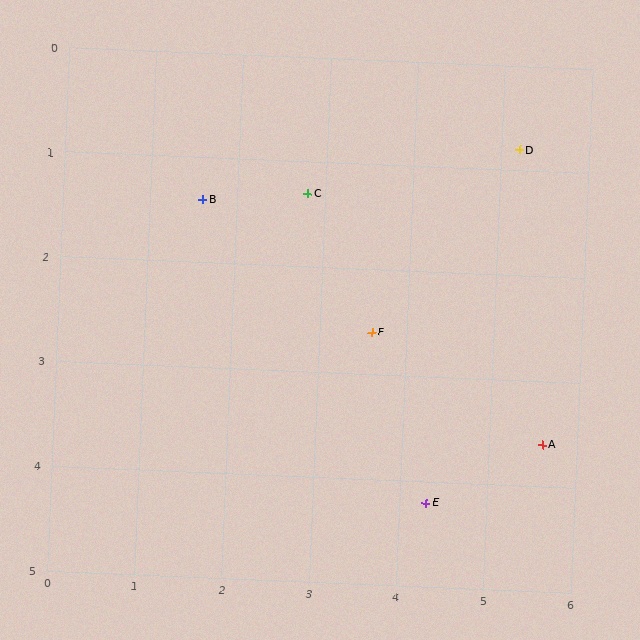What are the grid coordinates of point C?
Point C is at approximately (2.8, 1.3).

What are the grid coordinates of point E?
Point E is at approximately (4.3, 4.2).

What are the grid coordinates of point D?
Point D is at approximately (5.2, 0.8).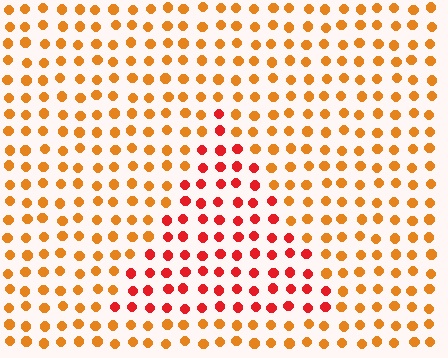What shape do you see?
I see a triangle.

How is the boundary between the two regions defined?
The boundary is defined purely by a slight shift in hue (about 34 degrees). Spacing, size, and orientation are identical on both sides.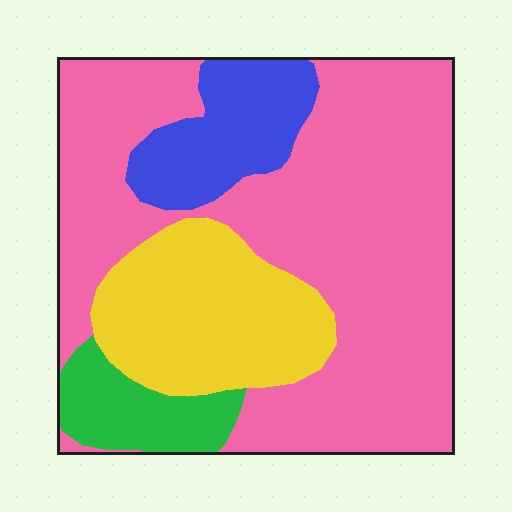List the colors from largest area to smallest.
From largest to smallest: pink, yellow, blue, green.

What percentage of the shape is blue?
Blue takes up about one eighth (1/8) of the shape.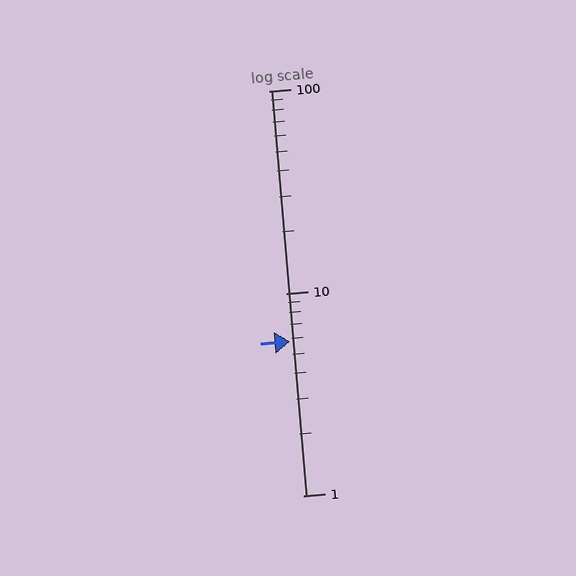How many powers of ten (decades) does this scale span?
The scale spans 2 decades, from 1 to 100.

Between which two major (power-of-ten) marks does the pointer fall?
The pointer is between 1 and 10.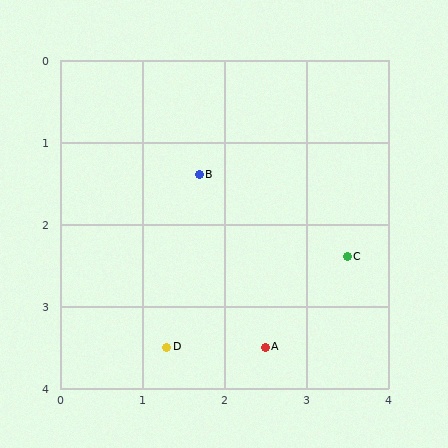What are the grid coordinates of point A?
Point A is at approximately (2.5, 3.5).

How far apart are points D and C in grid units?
Points D and C are about 2.5 grid units apart.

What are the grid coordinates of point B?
Point B is at approximately (1.7, 1.4).